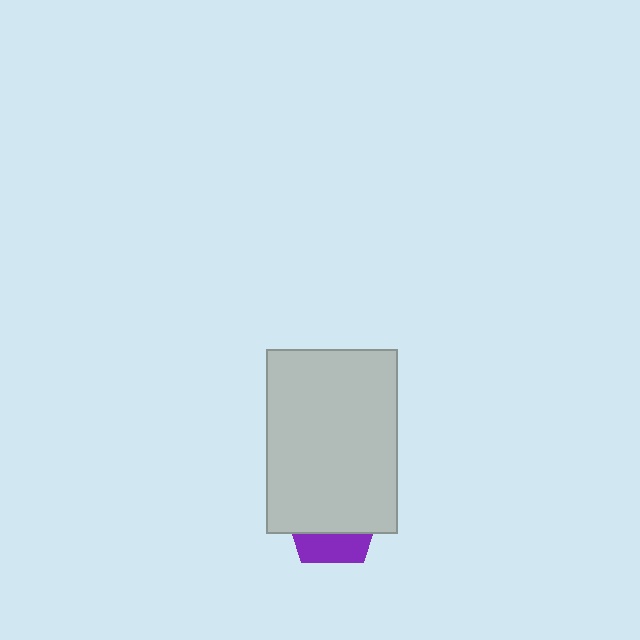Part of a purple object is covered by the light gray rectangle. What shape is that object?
It is a pentagon.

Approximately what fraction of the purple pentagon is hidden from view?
Roughly 68% of the purple pentagon is hidden behind the light gray rectangle.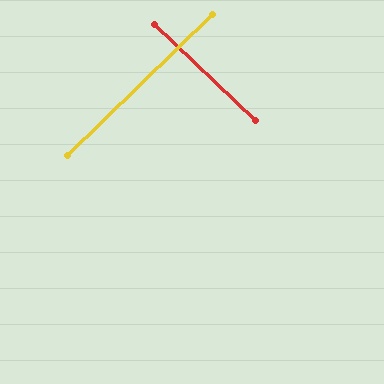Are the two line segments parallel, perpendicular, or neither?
Perpendicular — they meet at approximately 88°.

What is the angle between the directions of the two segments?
Approximately 88 degrees.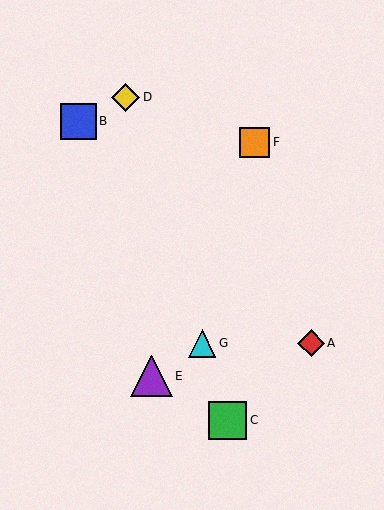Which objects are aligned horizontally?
Objects A, G are aligned horizontally.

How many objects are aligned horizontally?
2 objects (A, G) are aligned horizontally.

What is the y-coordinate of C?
Object C is at y≈420.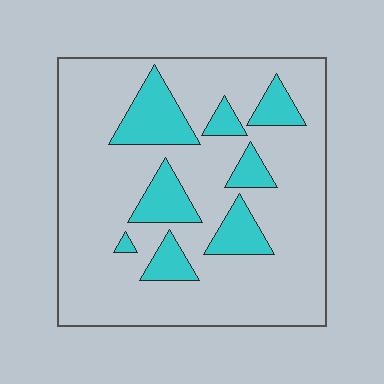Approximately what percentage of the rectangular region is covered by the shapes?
Approximately 20%.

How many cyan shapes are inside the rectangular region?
8.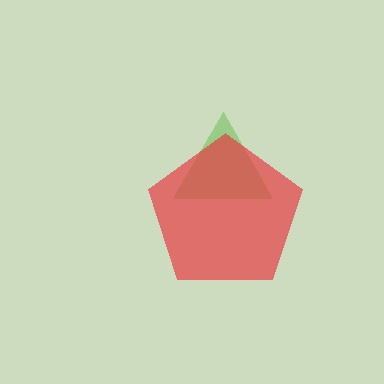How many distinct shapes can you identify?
There are 2 distinct shapes: a lime triangle, a red pentagon.